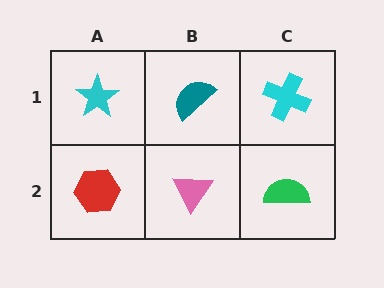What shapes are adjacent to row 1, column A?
A red hexagon (row 2, column A), a teal semicircle (row 1, column B).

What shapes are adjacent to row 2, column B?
A teal semicircle (row 1, column B), a red hexagon (row 2, column A), a green semicircle (row 2, column C).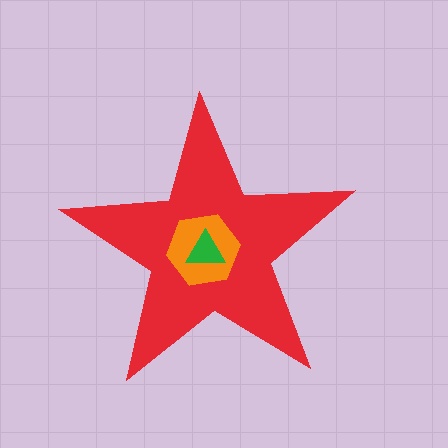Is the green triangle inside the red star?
Yes.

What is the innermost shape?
The green triangle.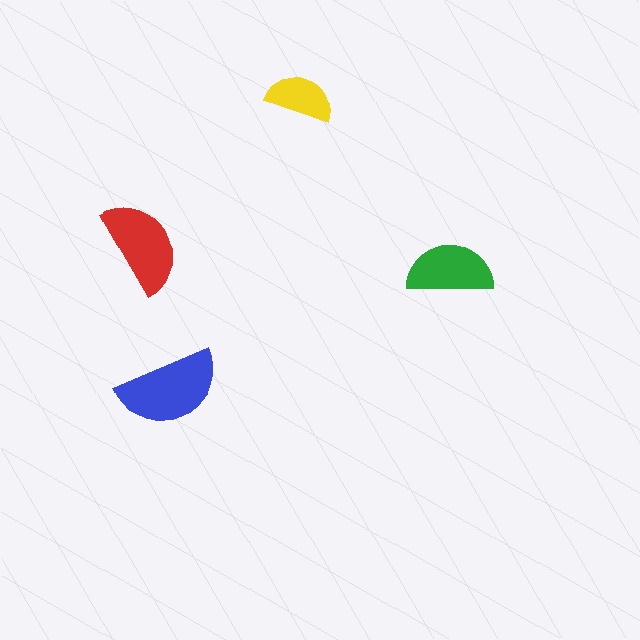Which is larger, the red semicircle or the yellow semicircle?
The red one.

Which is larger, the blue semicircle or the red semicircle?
The blue one.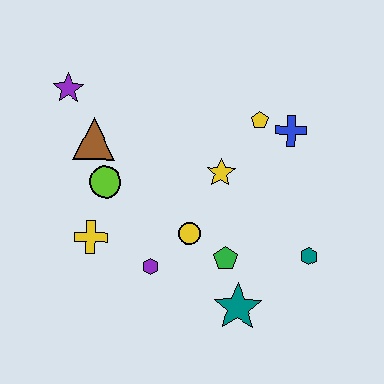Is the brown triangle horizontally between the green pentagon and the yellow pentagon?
No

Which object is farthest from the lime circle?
The teal hexagon is farthest from the lime circle.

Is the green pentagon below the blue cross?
Yes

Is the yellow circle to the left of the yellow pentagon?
Yes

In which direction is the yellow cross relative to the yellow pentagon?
The yellow cross is to the left of the yellow pentagon.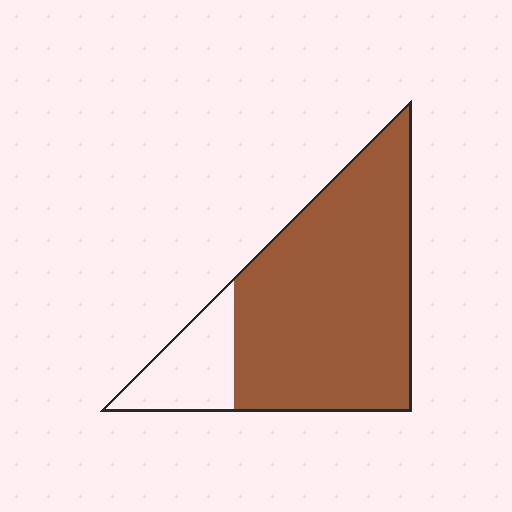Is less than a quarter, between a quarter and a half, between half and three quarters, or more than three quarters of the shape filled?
More than three quarters.